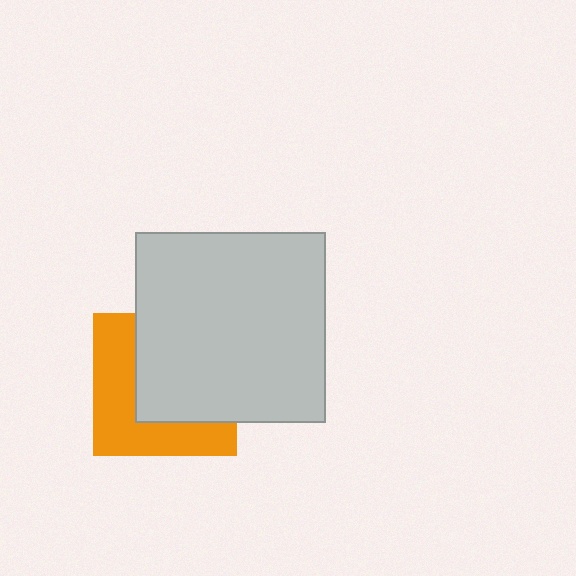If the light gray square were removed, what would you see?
You would see the complete orange square.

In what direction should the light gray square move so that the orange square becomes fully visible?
The light gray square should move toward the upper-right. That is the shortest direction to clear the overlap and leave the orange square fully visible.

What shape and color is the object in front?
The object in front is a light gray square.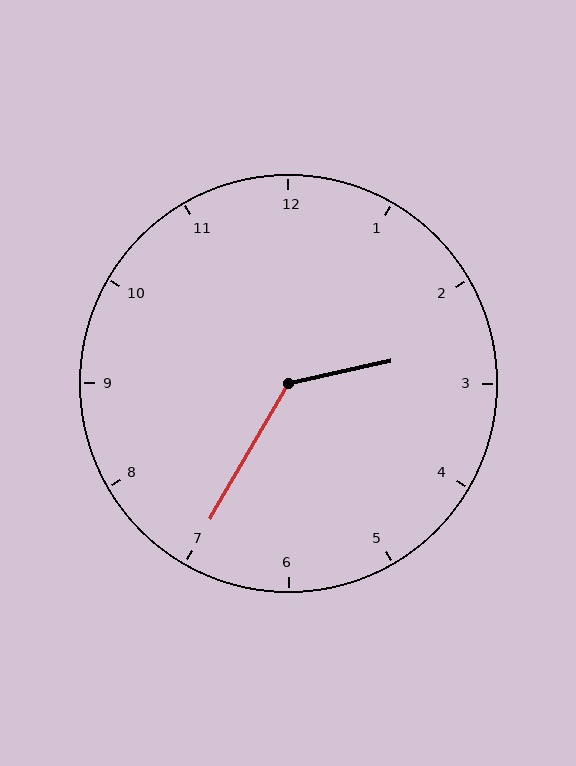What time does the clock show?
2:35.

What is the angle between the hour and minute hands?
Approximately 132 degrees.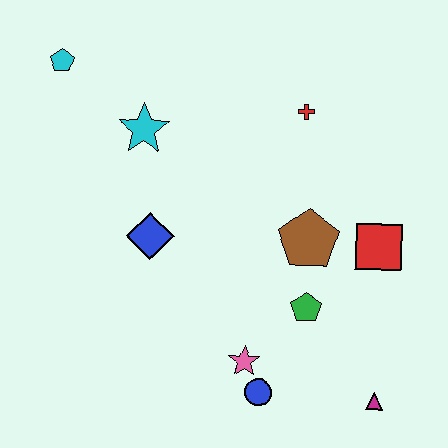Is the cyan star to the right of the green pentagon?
No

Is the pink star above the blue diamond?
No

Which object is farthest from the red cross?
The magenta triangle is farthest from the red cross.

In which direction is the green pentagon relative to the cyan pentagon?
The green pentagon is to the right of the cyan pentagon.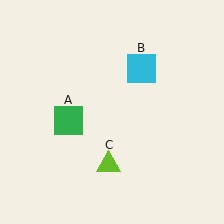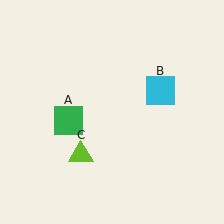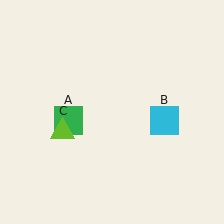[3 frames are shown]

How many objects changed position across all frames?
2 objects changed position: cyan square (object B), lime triangle (object C).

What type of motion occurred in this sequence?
The cyan square (object B), lime triangle (object C) rotated clockwise around the center of the scene.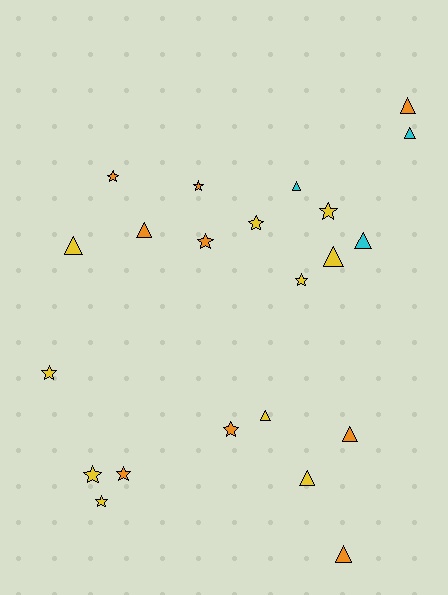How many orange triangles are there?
There are 4 orange triangles.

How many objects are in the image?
There are 22 objects.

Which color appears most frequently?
Yellow, with 10 objects.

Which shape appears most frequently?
Triangle, with 11 objects.